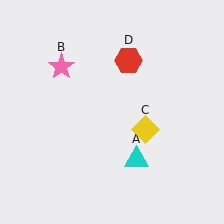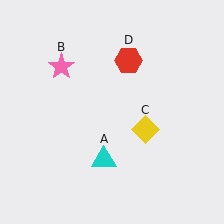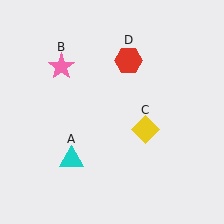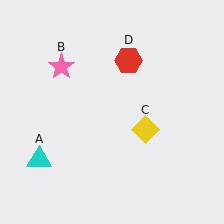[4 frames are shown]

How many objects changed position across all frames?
1 object changed position: cyan triangle (object A).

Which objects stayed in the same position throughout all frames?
Pink star (object B) and yellow diamond (object C) and red hexagon (object D) remained stationary.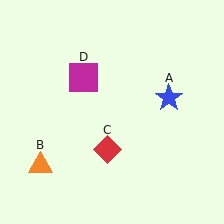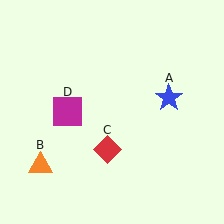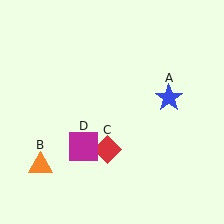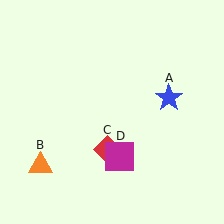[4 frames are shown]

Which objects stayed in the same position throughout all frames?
Blue star (object A) and orange triangle (object B) and red diamond (object C) remained stationary.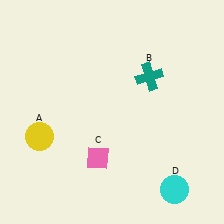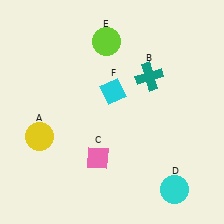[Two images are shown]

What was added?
A lime circle (E), a cyan diamond (F) were added in Image 2.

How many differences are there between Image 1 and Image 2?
There are 2 differences between the two images.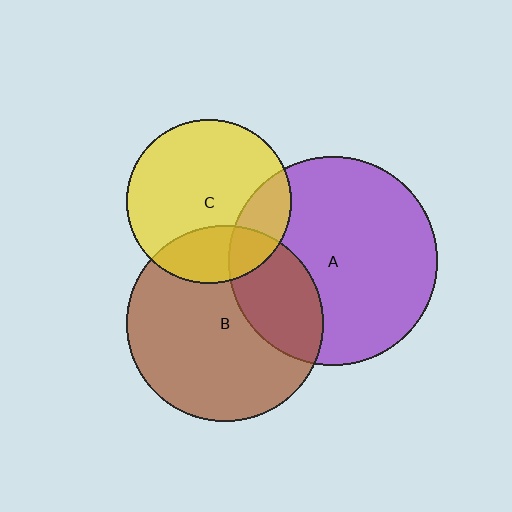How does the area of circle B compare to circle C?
Approximately 1.4 times.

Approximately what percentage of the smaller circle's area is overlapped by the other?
Approximately 25%.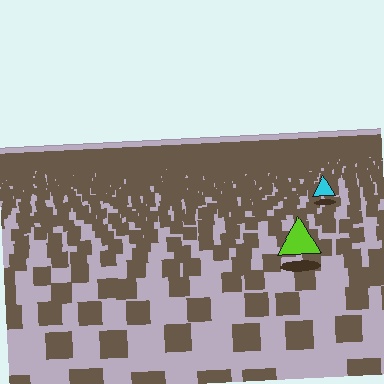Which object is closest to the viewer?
The lime triangle is closest. The texture marks near it are larger and more spread out.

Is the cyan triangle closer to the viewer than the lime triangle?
No. The lime triangle is closer — you can tell from the texture gradient: the ground texture is coarser near it.